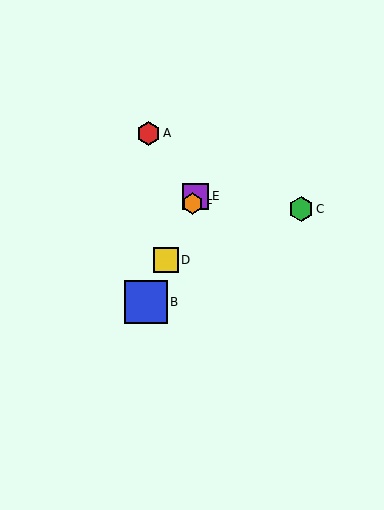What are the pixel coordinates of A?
Object A is at (148, 133).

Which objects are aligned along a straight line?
Objects B, D, E, F are aligned along a straight line.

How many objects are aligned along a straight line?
4 objects (B, D, E, F) are aligned along a straight line.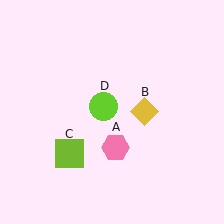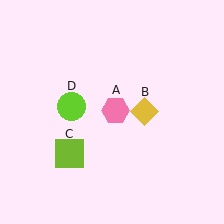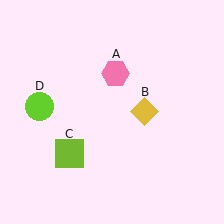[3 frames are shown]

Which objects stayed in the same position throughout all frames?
Yellow diamond (object B) and lime square (object C) remained stationary.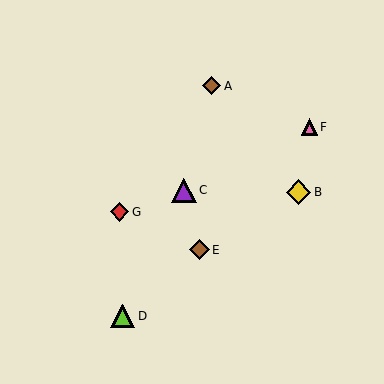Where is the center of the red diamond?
The center of the red diamond is at (119, 212).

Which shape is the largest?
The purple triangle (labeled C) is the largest.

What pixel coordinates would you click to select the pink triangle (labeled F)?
Click at (309, 127) to select the pink triangle F.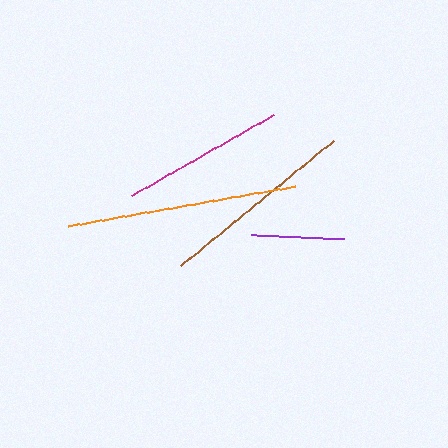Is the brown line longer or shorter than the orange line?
The orange line is longer than the brown line.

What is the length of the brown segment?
The brown segment is approximately 197 pixels long.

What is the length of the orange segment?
The orange segment is approximately 230 pixels long.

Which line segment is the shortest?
The purple line is the shortest at approximately 93 pixels.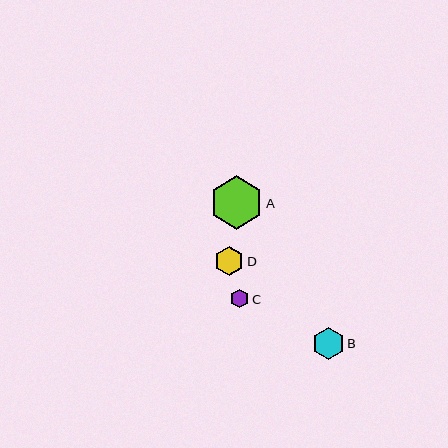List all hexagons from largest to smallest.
From largest to smallest: A, B, D, C.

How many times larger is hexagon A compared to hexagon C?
Hexagon A is approximately 2.9 times the size of hexagon C.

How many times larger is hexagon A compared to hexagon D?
Hexagon A is approximately 1.9 times the size of hexagon D.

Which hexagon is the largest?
Hexagon A is the largest with a size of approximately 53 pixels.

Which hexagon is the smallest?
Hexagon C is the smallest with a size of approximately 19 pixels.